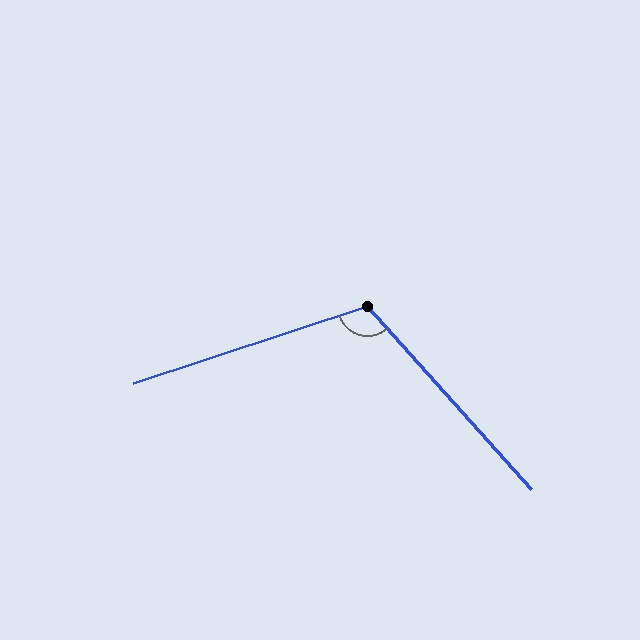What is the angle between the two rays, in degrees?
Approximately 114 degrees.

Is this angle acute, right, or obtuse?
It is obtuse.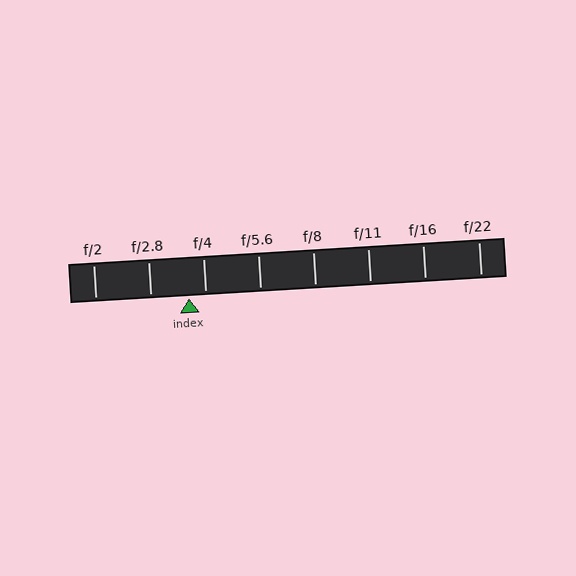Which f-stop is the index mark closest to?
The index mark is closest to f/4.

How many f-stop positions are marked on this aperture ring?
There are 8 f-stop positions marked.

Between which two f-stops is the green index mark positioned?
The index mark is between f/2.8 and f/4.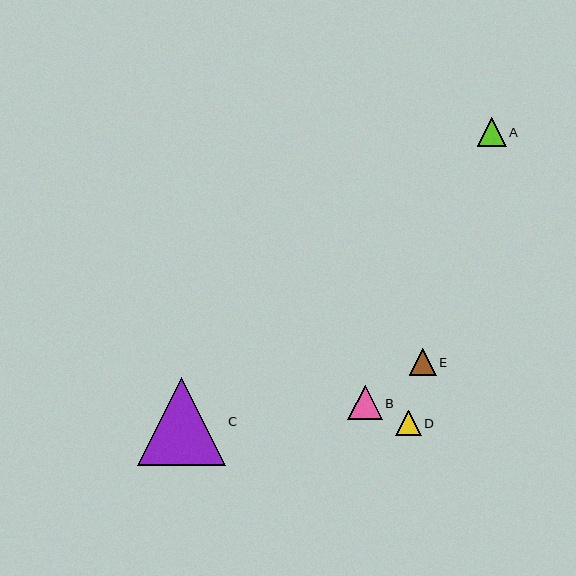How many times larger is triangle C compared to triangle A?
Triangle C is approximately 3.1 times the size of triangle A.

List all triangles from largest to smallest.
From largest to smallest: C, B, A, E, D.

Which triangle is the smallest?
Triangle D is the smallest with a size of approximately 25 pixels.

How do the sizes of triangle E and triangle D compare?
Triangle E and triangle D are approximately the same size.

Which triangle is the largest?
Triangle C is the largest with a size of approximately 88 pixels.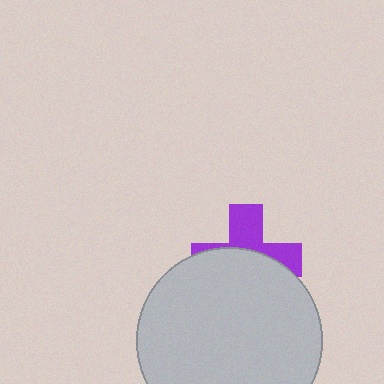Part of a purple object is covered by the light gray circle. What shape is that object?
It is a cross.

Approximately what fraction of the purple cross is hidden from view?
Roughly 59% of the purple cross is hidden behind the light gray circle.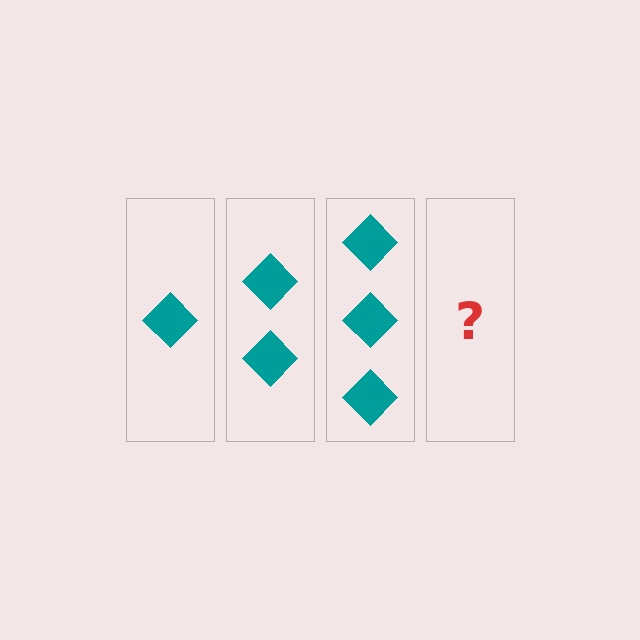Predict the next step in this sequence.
The next step is 4 diamonds.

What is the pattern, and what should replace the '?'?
The pattern is that each step adds one more diamond. The '?' should be 4 diamonds.